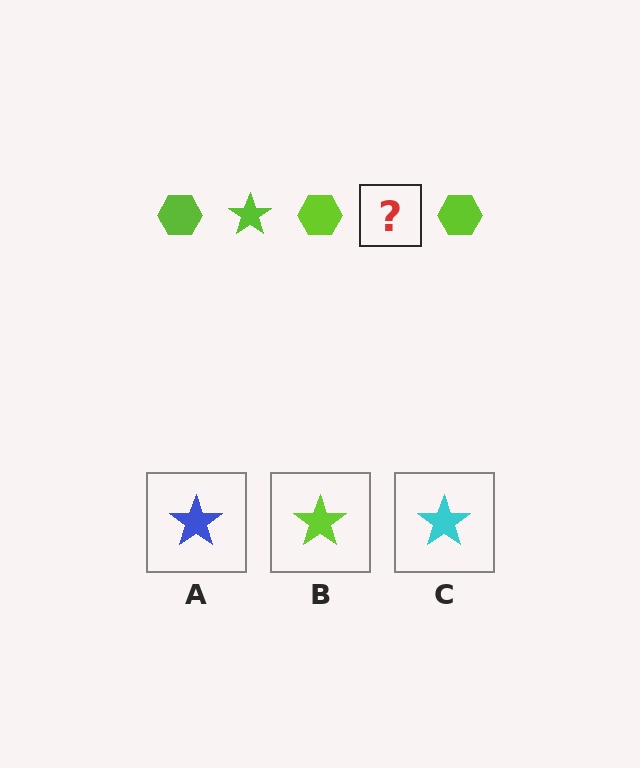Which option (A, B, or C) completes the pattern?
B.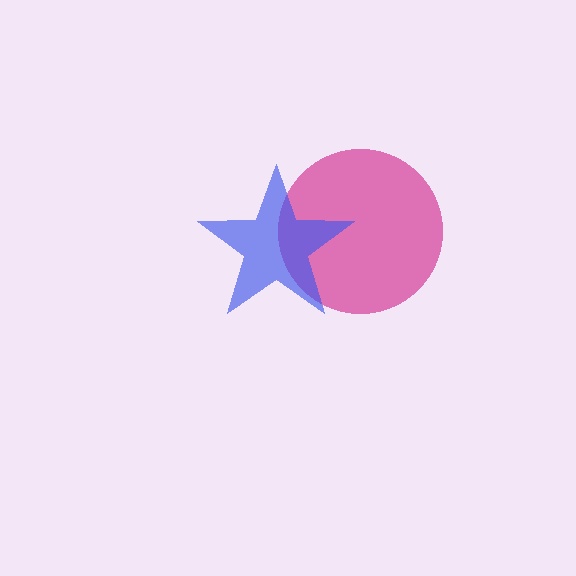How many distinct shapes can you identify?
There are 2 distinct shapes: a magenta circle, a blue star.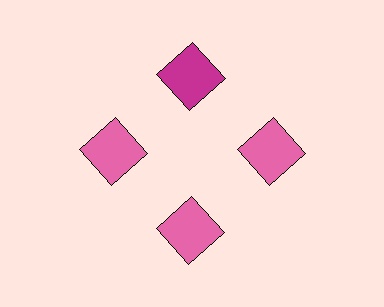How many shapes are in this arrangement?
There are 4 shapes arranged in a ring pattern.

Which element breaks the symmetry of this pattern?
The magenta square at roughly the 12 o'clock position breaks the symmetry. All other shapes are pink squares.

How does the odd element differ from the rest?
It has a different color: magenta instead of pink.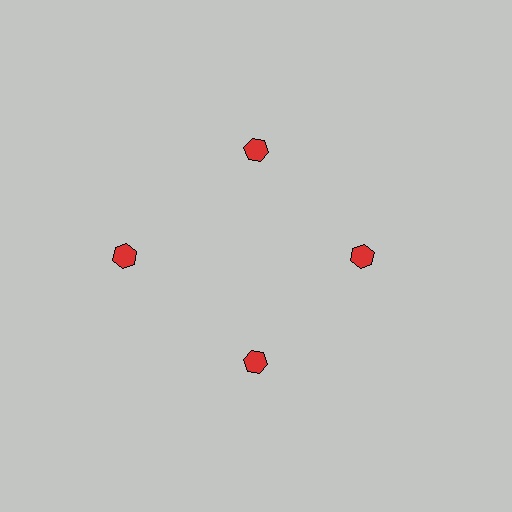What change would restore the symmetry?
The symmetry would be restored by moving it inward, back onto the ring so that all 4 hexagons sit at equal angles and equal distance from the center.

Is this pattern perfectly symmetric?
No. The 4 red hexagons are arranged in a ring, but one element near the 9 o'clock position is pushed outward from the center, breaking the 4-fold rotational symmetry.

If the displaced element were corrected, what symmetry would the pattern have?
It would have 4-fold rotational symmetry — the pattern would map onto itself every 90 degrees.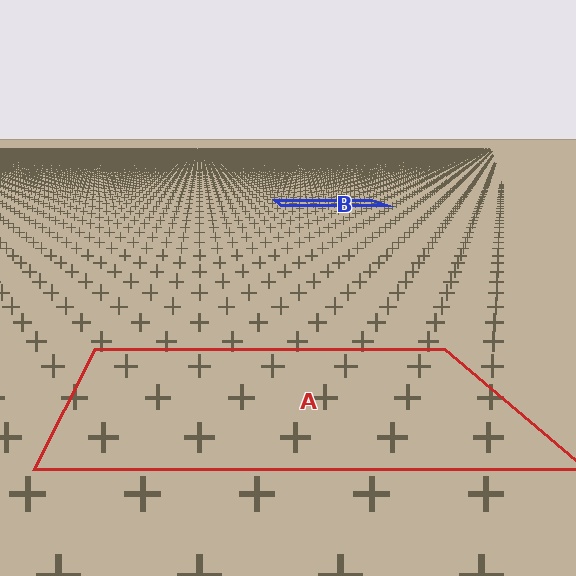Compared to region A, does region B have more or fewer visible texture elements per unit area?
Region B has more texture elements per unit area — they are packed more densely because it is farther away.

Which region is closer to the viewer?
Region A is closer. The texture elements there are larger and more spread out.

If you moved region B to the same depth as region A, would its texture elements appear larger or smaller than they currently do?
They would appear larger. At a closer depth, the same texture elements are projected at a bigger on-screen size.